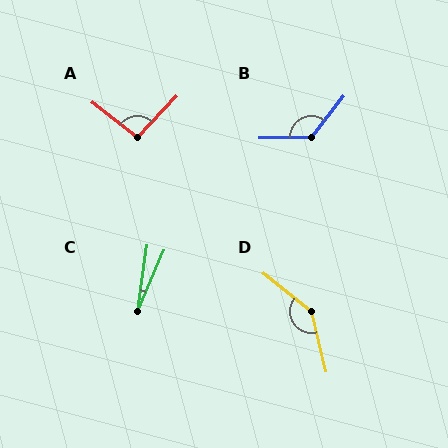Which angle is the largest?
D, at approximately 142 degrees.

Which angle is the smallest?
C, at approximately 15 degrees.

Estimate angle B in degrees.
Approximately 129 degrees.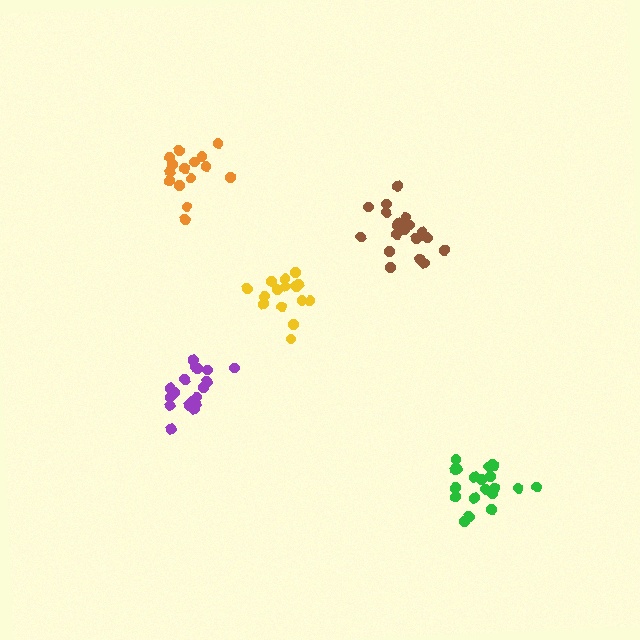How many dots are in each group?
Group 1: 21 dots, Group 2: 21 dots, Group 3: 15 dots, Group 4: 15 dots, Group 5: 18 dots (90 total).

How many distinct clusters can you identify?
There are 5 distinct clusters.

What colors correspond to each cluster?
The clusters are colored: green, brown, yellow, orange, purple.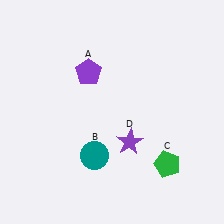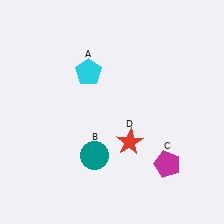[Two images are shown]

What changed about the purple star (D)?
In Image 1, D is purple. In Image 2, it changed to red.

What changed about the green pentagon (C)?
In Image 1, C is green. In Image 2, it changed to magenta.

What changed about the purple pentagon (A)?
In Image 1, A is purple. In Image 2, it changed to cyan.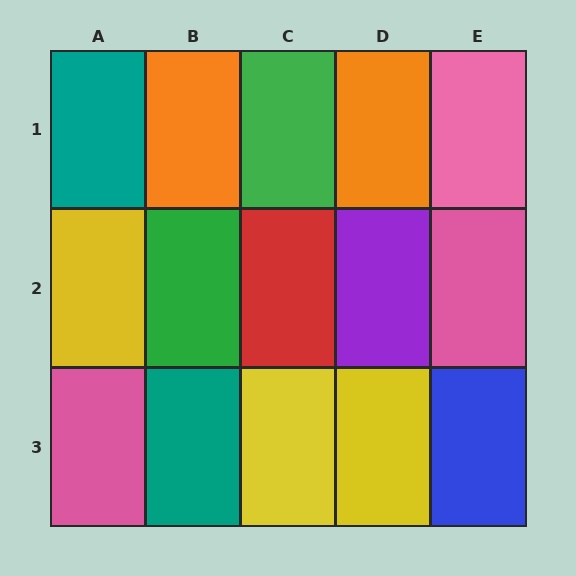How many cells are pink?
3 cells are pink.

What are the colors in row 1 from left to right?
Teal, orange, green, orange, pink.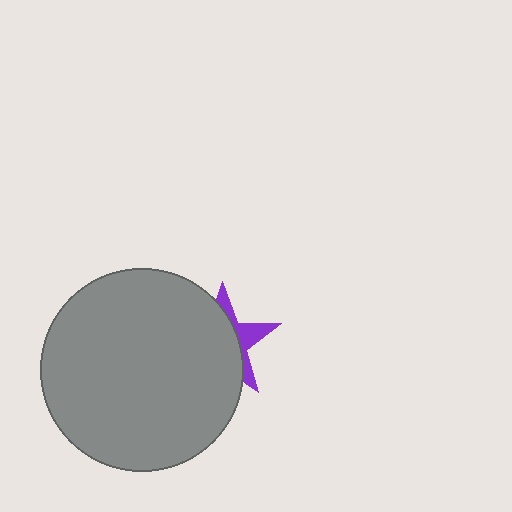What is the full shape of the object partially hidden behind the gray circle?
The partially hidden object is a purple star.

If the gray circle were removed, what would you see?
You would see the complete purple star.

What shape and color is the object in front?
The object in front is a gray circle.